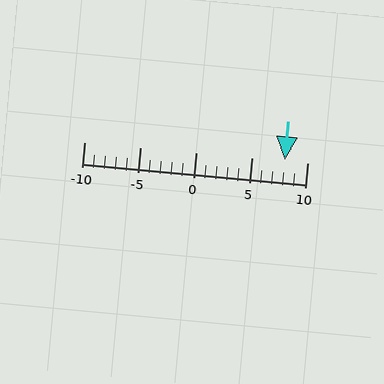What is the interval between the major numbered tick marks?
The major tick marks are spaced 5 units apart.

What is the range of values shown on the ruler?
The ruler shows values from -10 to 10.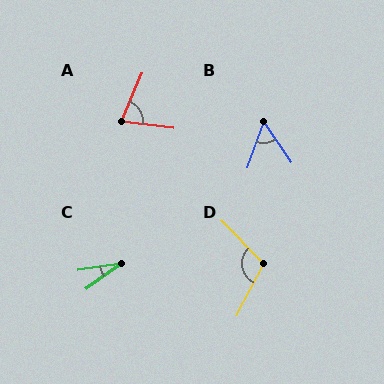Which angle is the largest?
D, at approximately 109 degrees.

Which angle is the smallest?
C, at approximately 28 degrees.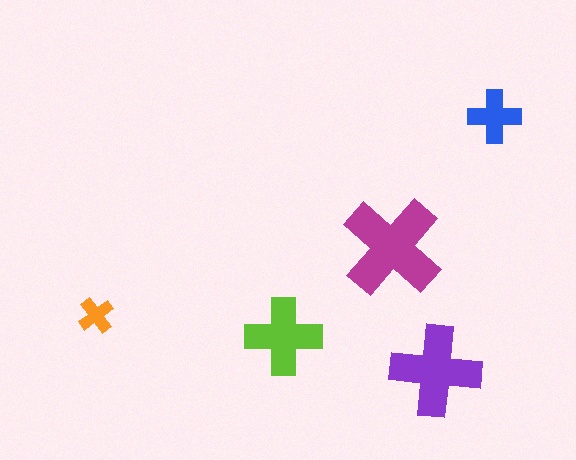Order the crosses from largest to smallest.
the magenta one, the purple one, the lime one, the blue one, the orange one.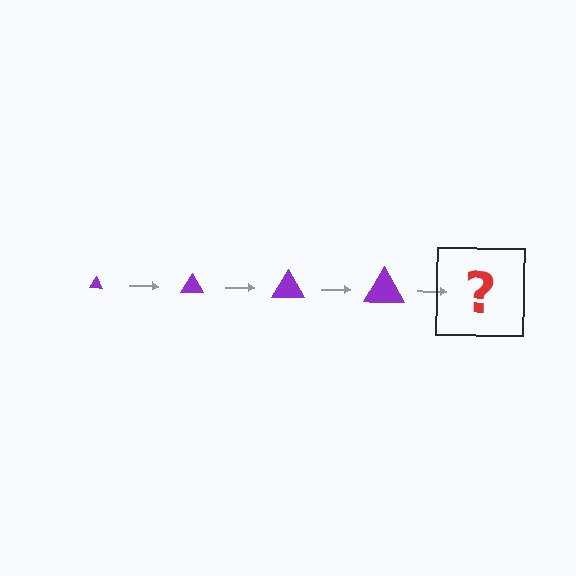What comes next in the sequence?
The next element should be a purple triangle, larger than the previous one.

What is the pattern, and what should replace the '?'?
The pattern is that the triangle gets progressively larger each step. The '?' should be a purple triangle, larger than the previous one.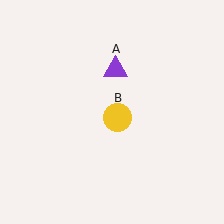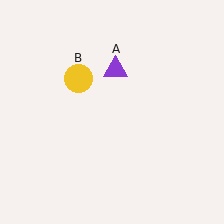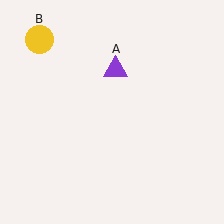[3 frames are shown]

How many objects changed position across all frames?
1 object changed position: yellow circle (object B).